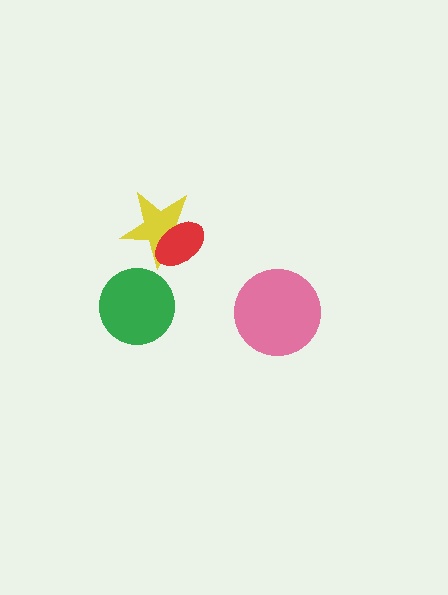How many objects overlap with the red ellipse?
1 object overlaps with the red ellipse.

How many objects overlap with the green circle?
0 objects overlap with the green circle.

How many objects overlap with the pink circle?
0 objects overlap with the pink circle.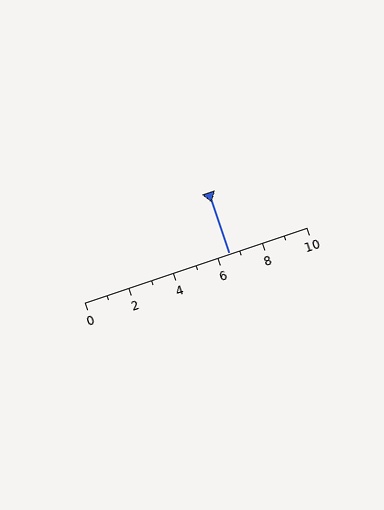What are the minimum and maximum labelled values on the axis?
The axis runs from 0 to 10.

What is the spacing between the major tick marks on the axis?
The major ticks are spaced 2 apart.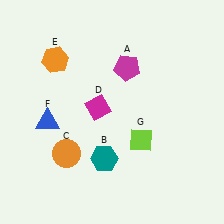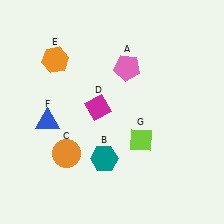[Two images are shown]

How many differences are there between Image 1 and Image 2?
There is 1 difference between the two images.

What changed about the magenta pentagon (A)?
In Image 1, A is magenta. In Image 2, it changed to pink.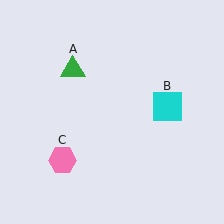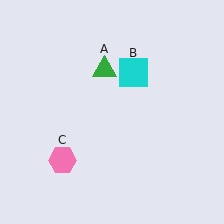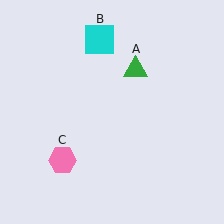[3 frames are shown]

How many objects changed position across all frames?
2 objects changed position: green triangle (object A), cyan square (object B).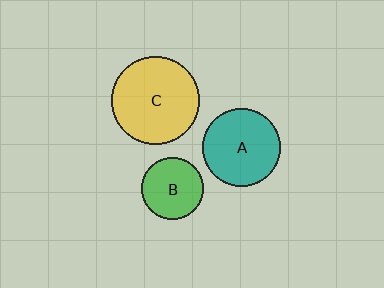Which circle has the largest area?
Circle C (yellow).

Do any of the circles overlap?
No, none of the circles overlap.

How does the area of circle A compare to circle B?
Approximately 1.6 times.